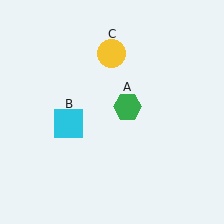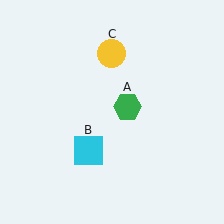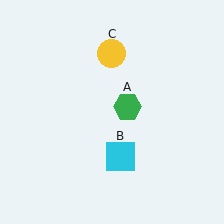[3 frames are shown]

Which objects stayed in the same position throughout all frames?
Green hexagon (object A) and yellow circle (object C) remained stationary.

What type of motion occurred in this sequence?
The cyan square (object B) rotated counterclockwise around the center of the scene.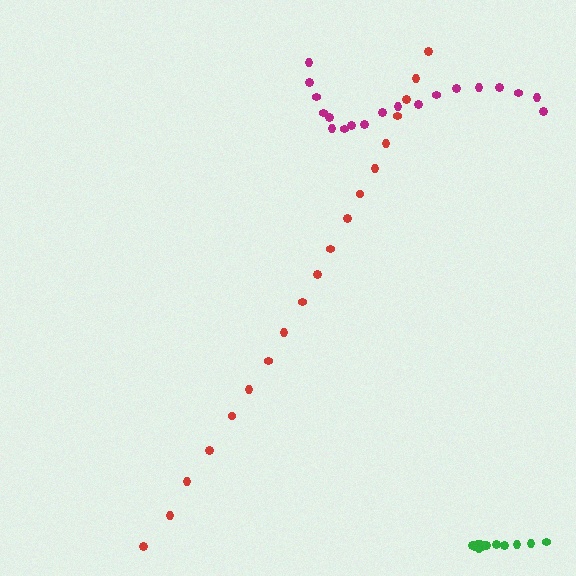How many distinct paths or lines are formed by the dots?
There are 3 distinct paths.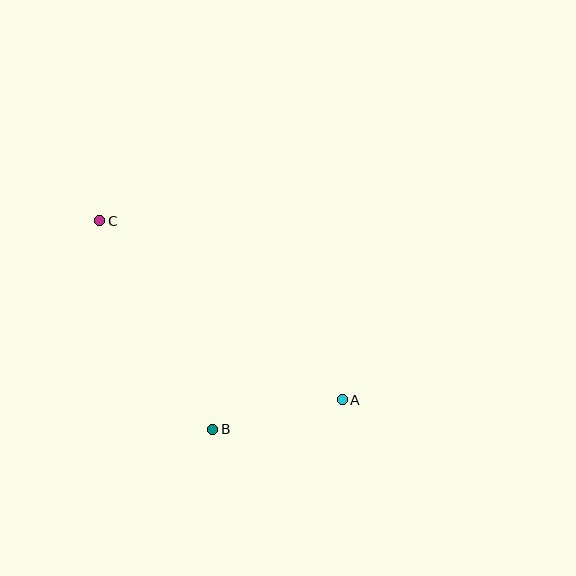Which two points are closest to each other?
Points A and B are closest to each other.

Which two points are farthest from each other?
Points A and C are farthest from each other.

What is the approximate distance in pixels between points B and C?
The distance between B and C is approximately 237 pixels.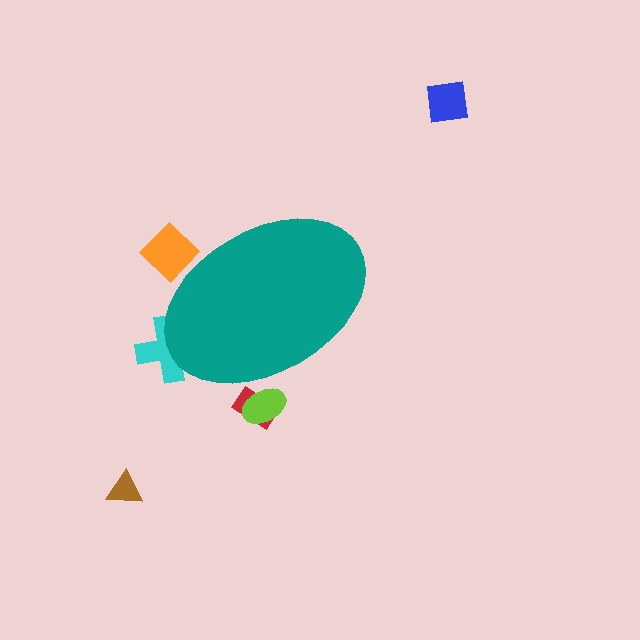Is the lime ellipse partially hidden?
Yes, the lime ellipse is partially hidden behind the teal ellipse.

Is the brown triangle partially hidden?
No, the brown triangle is fully visible.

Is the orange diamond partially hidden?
Yes, the orange diamond is partially hidden behind the teal ellipse.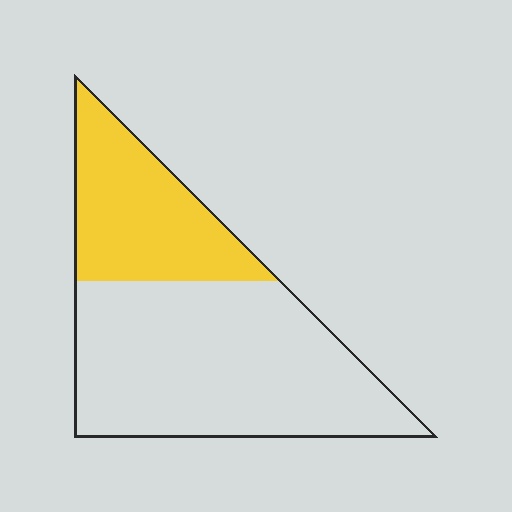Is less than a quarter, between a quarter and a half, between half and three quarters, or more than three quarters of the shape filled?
Between a quarter and a half.